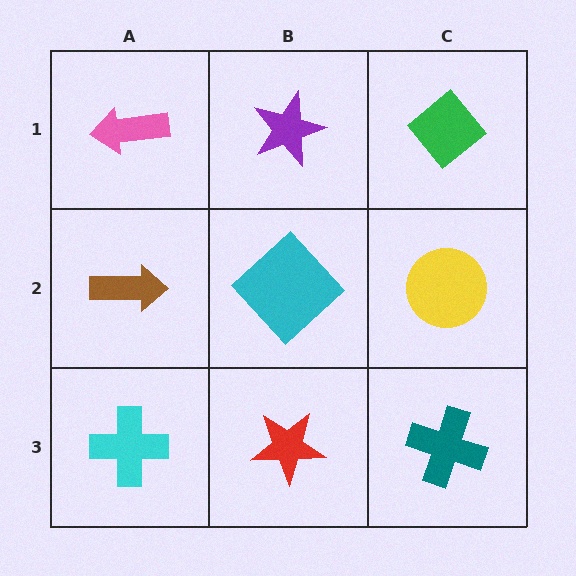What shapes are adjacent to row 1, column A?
A brown arrow (row 2, column A), a purple star (row 1, column B).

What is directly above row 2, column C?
A green diamond.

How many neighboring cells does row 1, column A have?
2.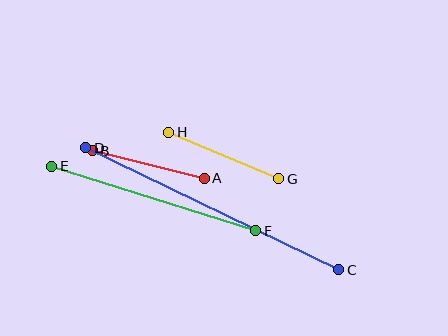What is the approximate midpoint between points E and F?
The midpoint is at approximately (154, 198) pixels.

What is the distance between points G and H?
The distance is approximately 119 pixels.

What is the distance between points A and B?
The distance is approximately 115 pixels.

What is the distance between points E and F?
The distance is approximately 214 pixels.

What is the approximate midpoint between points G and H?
The midpoint is at approximately (224, 156) pixels.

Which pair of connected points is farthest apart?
Points C and D are farthest apart.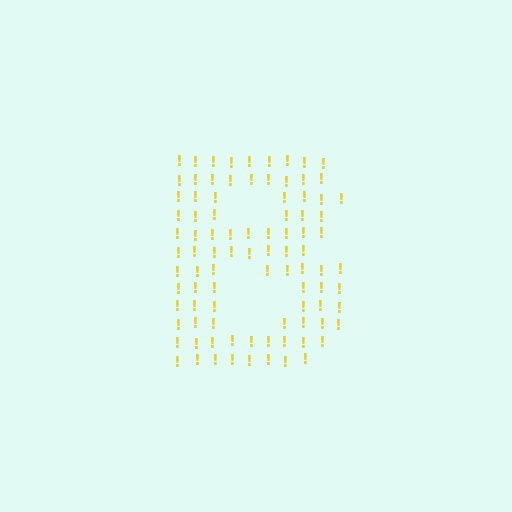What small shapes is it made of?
It is made of small exclamation marks.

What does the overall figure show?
The overall figure shows the letter B.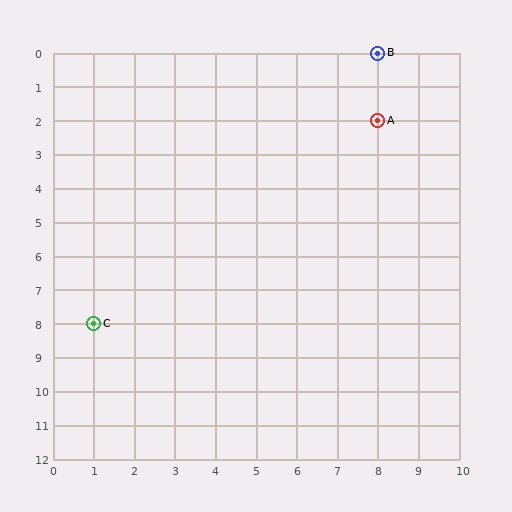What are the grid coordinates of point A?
Point A is at grid coordinates (8, 2).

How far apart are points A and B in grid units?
Points A and B are 2 rows apart.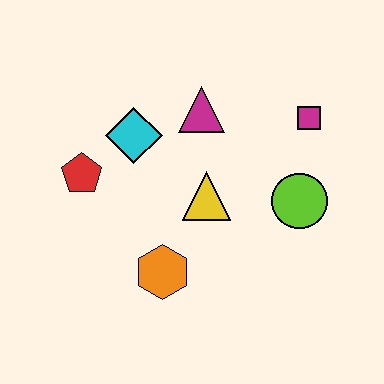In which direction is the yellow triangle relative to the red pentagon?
The yellow triangle is to the right of the red pentagon.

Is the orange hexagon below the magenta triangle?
Yes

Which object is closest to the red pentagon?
The cyan diamond is closest to the red pentagon.